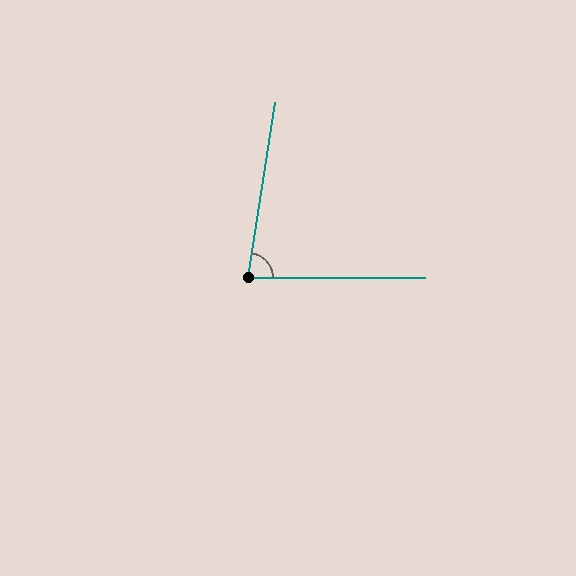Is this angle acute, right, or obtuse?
It is acute.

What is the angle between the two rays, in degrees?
Approximately 81 degrees.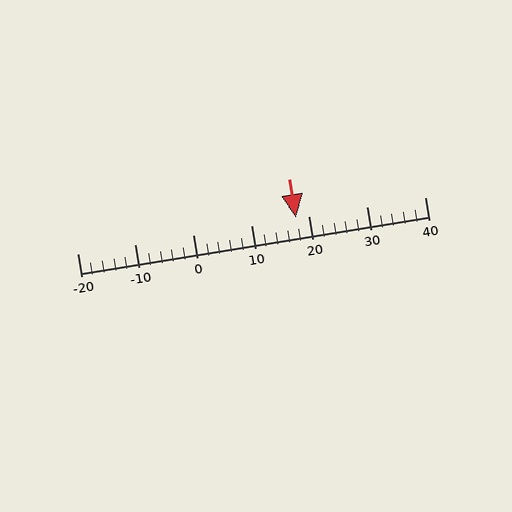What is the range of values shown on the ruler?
The ruler shows values from -20 to 40.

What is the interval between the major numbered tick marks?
The major tick marks are spaced 10 units apart.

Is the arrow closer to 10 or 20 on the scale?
The arrow is closer to 20.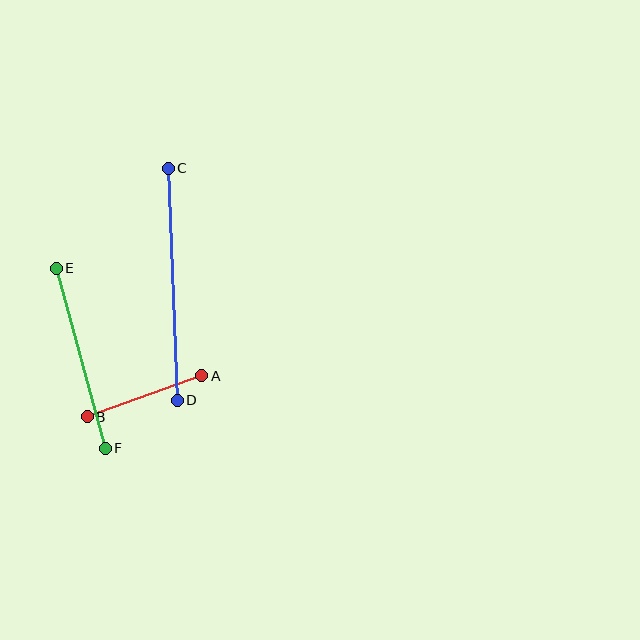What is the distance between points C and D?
The distance is approximately 232 pixels.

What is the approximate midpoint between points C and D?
The midpoint is at approximately (173, 284) pixels.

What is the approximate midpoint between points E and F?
The midpoint is at approximately (81, 358) pixels.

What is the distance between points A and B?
The distance is approximately 121 pixels.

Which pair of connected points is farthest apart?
Points C and D are farthest apart.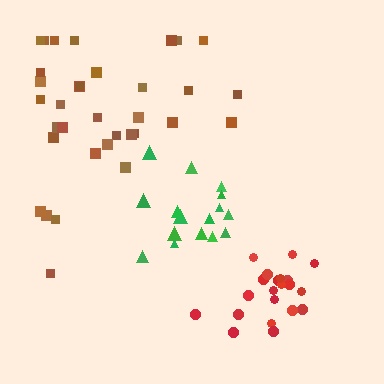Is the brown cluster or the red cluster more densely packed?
Red.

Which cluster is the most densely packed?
Red.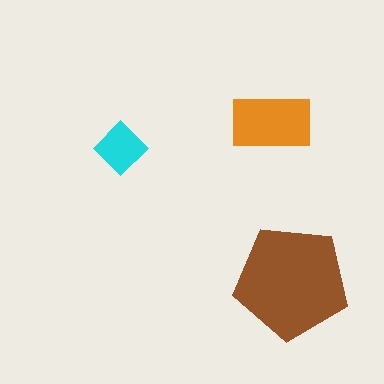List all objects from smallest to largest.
The cyan diamond, the orange rectangle, the brown pentagon.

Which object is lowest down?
The brown pentagon is bottommost.